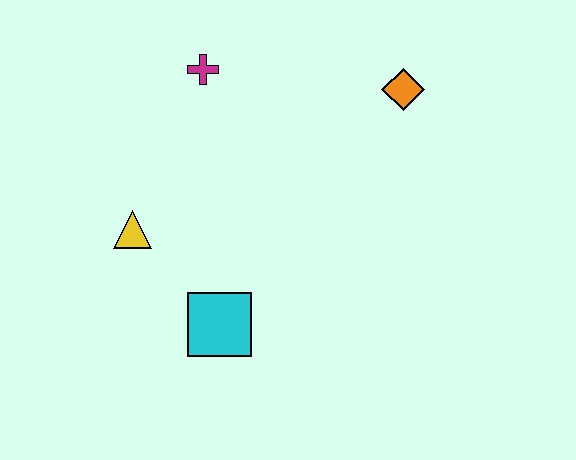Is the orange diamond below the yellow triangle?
No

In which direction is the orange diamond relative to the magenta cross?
The orange diamond is to the right of the magenta cross.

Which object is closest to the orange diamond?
The magenta cross is closest to the orange diamond.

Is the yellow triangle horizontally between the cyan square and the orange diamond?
No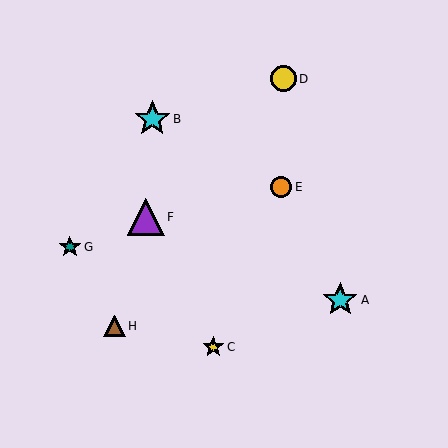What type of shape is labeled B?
Shape B is a cyan star.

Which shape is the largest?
The purple triangle (labeled F) is the largest.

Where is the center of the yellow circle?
The center of the yellow circle is at (283, 79).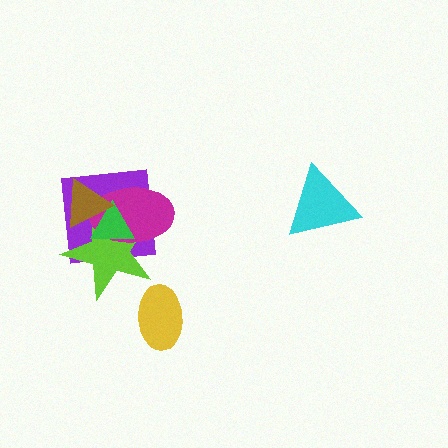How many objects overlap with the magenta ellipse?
4 objects overlap with the magenta ellipse.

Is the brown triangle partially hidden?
No, no other shape covers it.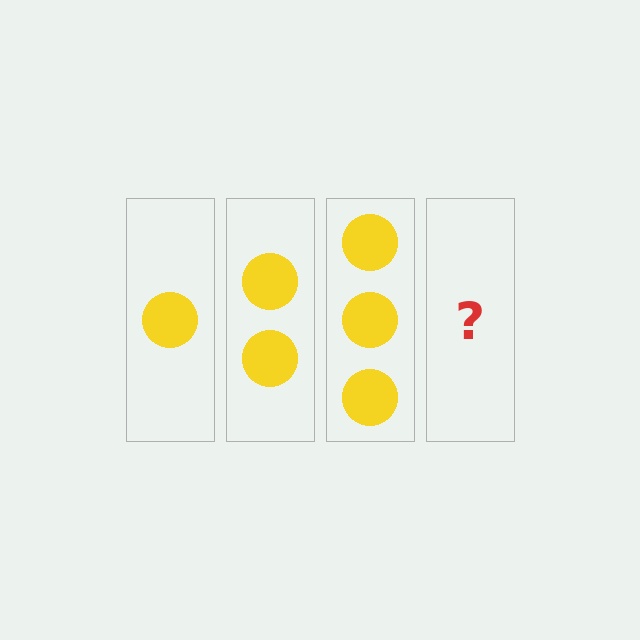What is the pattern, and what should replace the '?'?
The pattern is that each step adds one more circle. The '?' should be 4 circles.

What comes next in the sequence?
The next element should be 4 circles.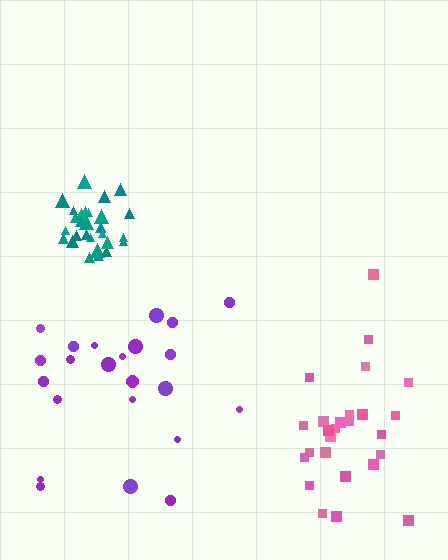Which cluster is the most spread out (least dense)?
Purple.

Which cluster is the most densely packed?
Teal.